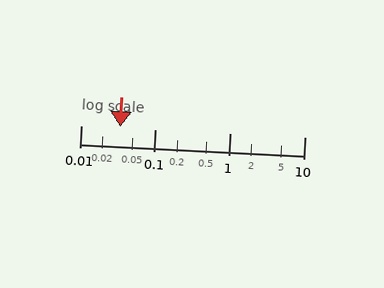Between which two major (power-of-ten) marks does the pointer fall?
The pointer is between 0.01 and 0.1.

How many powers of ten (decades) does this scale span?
The scale spans 3 decades, from 0.01 to 10.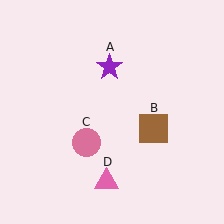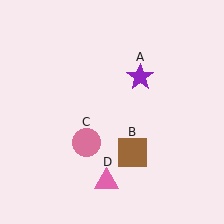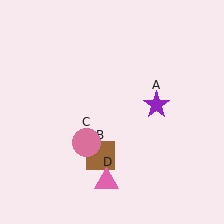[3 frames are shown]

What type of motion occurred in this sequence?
The purple star (object A), brown square (object B) rotated clockwise around the center of the scene.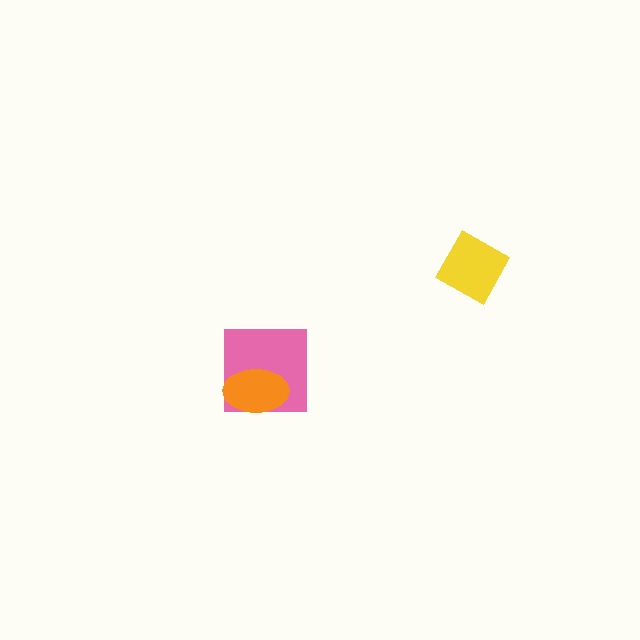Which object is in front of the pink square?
The orange ellipse is in front of the pink square.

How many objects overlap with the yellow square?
0 objects overlap with the yellow square.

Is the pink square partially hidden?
Yes, it is partially covered by another shape.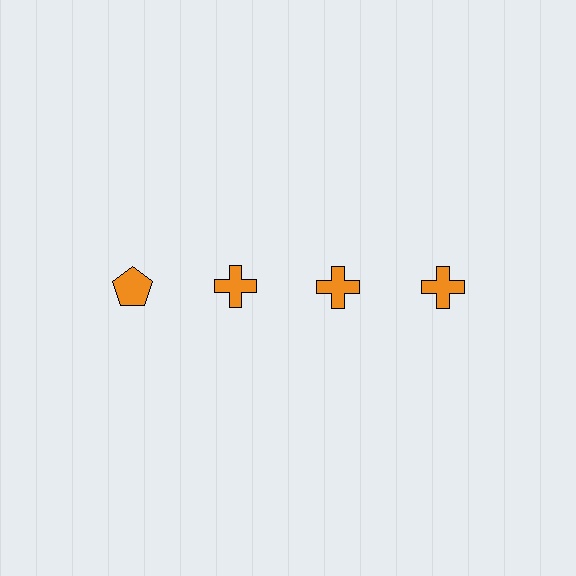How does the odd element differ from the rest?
It has a different shape: pentagon instead of cross.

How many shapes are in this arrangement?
There are 4 shapes arranged in a grid pattern.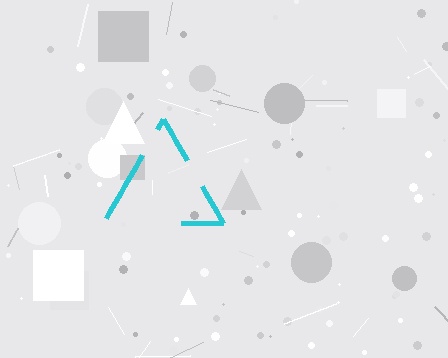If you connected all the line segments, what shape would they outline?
They would outline a triangle.